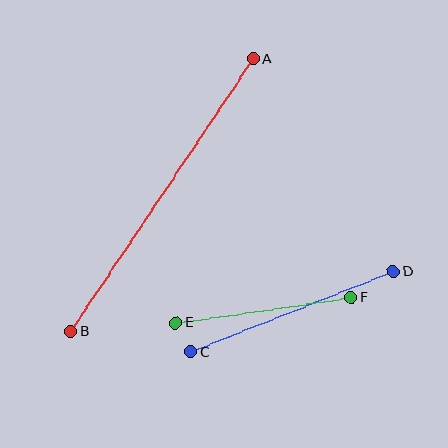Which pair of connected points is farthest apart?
Points A and B are farthest apart.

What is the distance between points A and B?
The distance is approximately 328 pixels.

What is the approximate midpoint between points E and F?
The midpoint is at approximately (263, 310) pixels.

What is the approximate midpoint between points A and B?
The midpoint is at approximately (162, 195) pixels.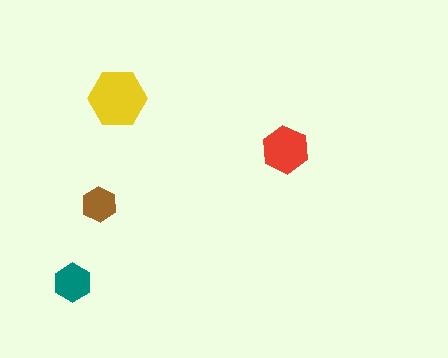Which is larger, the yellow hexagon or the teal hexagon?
The yellow one.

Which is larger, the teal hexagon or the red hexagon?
The red one.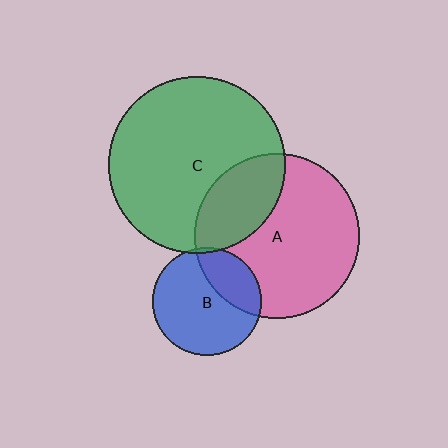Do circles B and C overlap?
Yes.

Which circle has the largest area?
Circle C (green).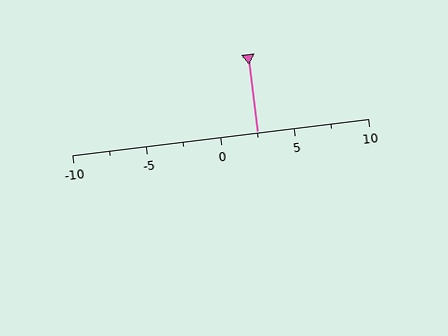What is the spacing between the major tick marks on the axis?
The major ticks are spaced 5 apart.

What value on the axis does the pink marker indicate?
The marker indicates approximately 2.5.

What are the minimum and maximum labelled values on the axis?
The axis runs from -10 to 10.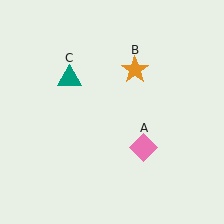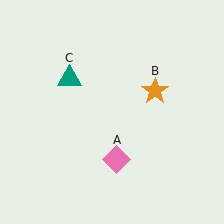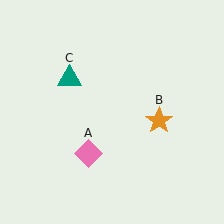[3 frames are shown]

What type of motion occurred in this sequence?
The pink diamond (object A), orange star (object B) rotated clockwise around the center of the scene.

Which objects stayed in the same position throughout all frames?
Teal triangle (object C) remained stationary.